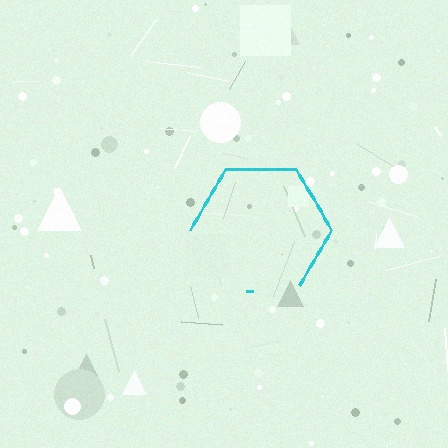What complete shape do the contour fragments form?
The contour fragments form a hexagon.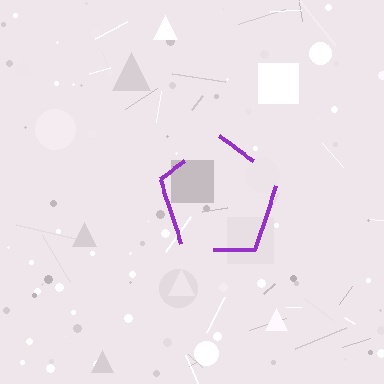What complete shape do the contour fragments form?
The contour fragments form a pentagon.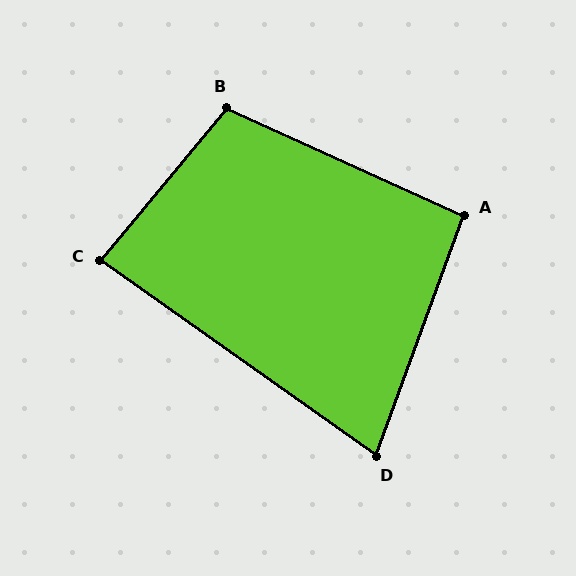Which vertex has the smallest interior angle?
D, at approximately 75 degrees.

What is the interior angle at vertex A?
Approximately 94 degrees (approximately right).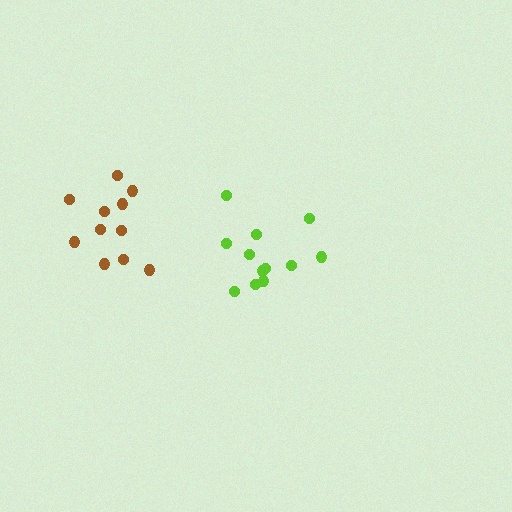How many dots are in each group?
Group 1: 11 dots, Group 2: 12 dots (23 total).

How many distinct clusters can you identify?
There are 2 distinct clusters.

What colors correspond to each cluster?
The clusters are colored: brown, lime.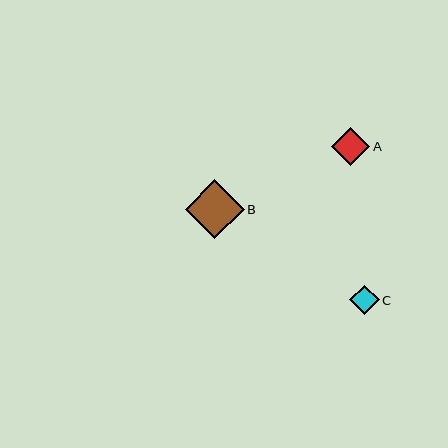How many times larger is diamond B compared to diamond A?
Diamond B is approximately 1.5 times the size of diamond A.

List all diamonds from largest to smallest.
From largest to smallest: B, A, C.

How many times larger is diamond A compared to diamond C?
Diamond A is approximately 1.3 times the size of diamond C.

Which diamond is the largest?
Diamond B is the largest with a size of approximately 59 pixels.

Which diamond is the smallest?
Diamond C is the smallest with a size of approximately 29 pixels.